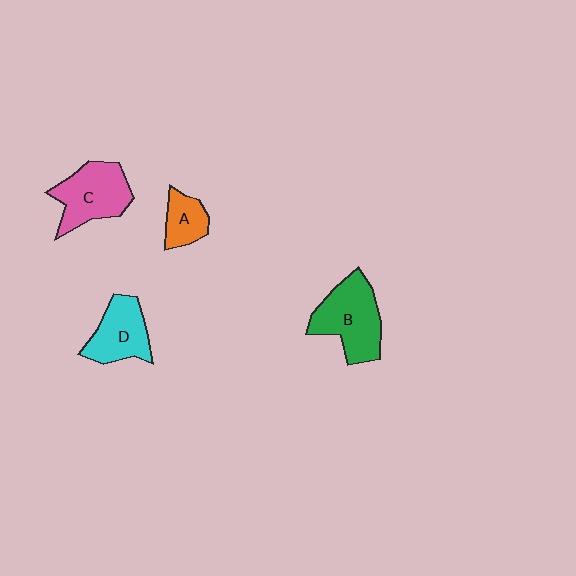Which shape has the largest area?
Shape B (green).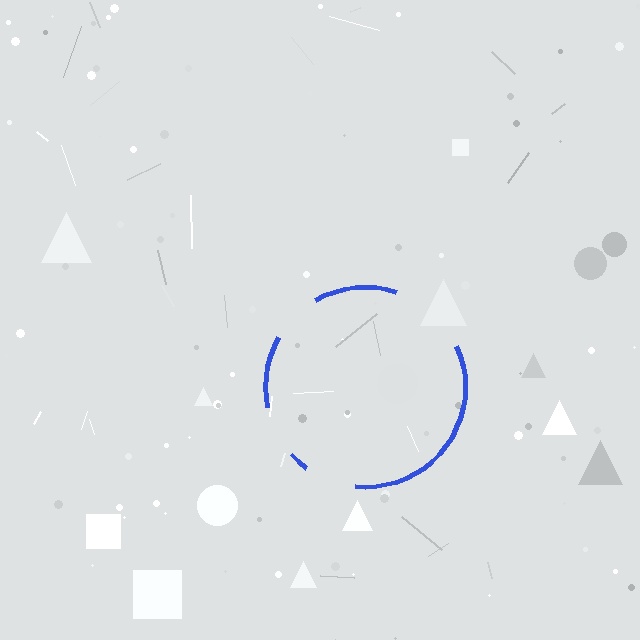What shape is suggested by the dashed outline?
The dashed outline suggests a circle.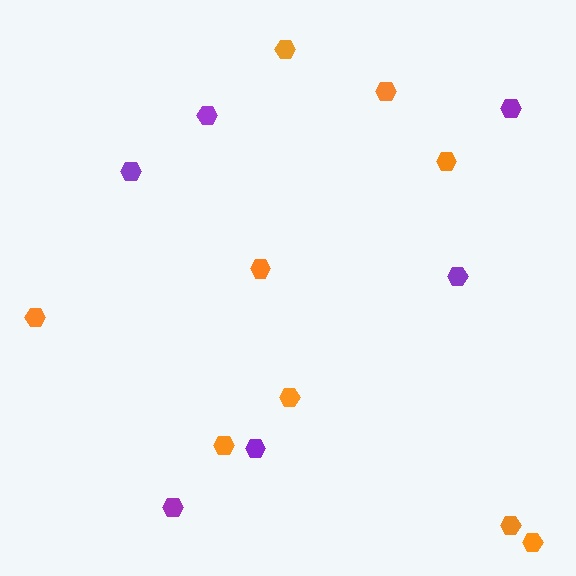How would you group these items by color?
There are 2 groups: one group of purple hexagons (6) and one group of orange hexagons (9).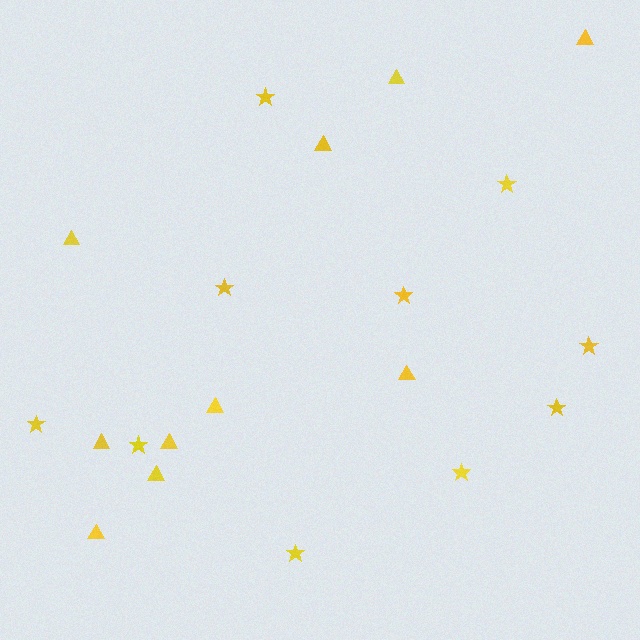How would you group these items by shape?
There are 2 groups: one group of triangles (10) and one group of stars (10).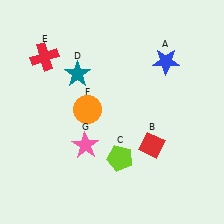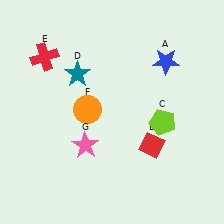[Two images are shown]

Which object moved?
The lime pentagon (C) moved right.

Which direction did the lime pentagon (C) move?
The lime pentagon (C) moved right.